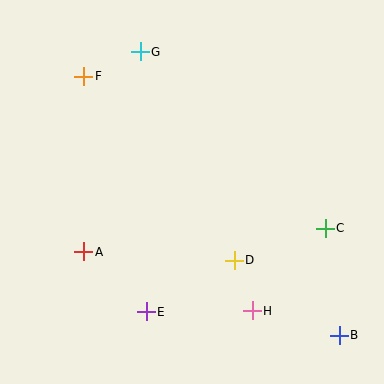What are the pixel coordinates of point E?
Point E is at (146, 312).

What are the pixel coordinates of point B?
Point B is at (339, 335).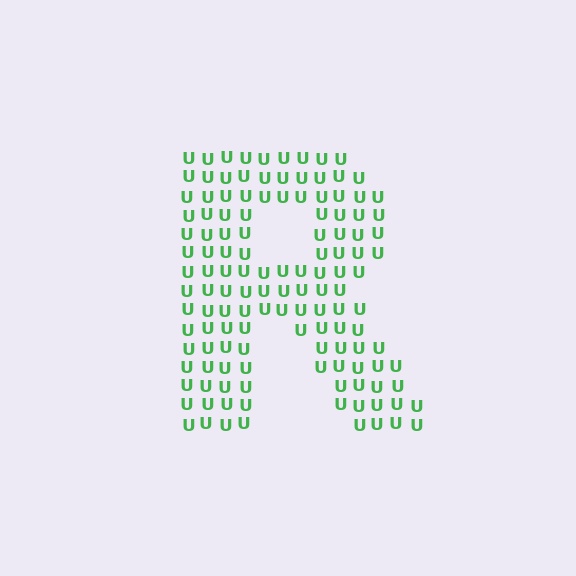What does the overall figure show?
The overall figure shows the letter R.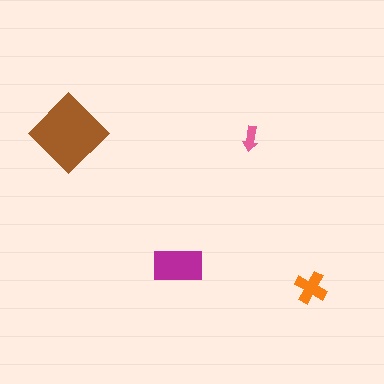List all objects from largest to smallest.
The brown diamond, the magenta rectangle, the orange cross, the pink arrow.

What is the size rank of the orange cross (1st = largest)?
3rd.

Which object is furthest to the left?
The brown diamond is leftmost.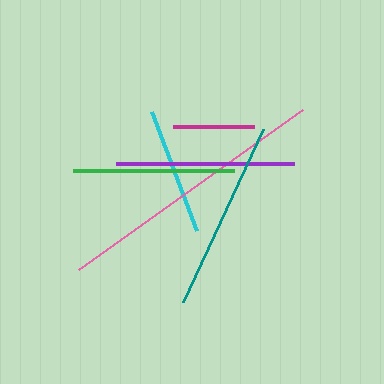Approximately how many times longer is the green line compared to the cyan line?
The green line is approximately 1.3 times the length of the cyan line.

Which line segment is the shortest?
The magenta line is the shortest at approximately 81 pixels.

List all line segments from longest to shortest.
From longest to shortest: pink, teal, purple, green, cyan, magenta.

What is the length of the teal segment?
The teal segment is approximately 191 pixels long.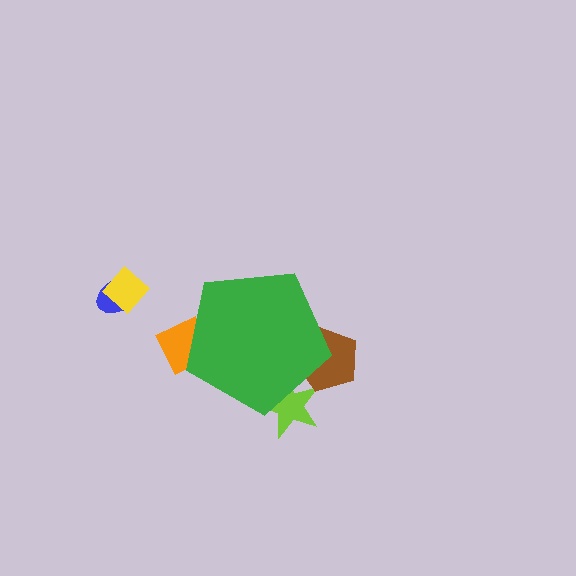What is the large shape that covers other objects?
A green pentagon.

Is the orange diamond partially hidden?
Yes, the orange diamond is partially hidden behind the green pentagon.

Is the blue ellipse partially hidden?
No, the blue ellipse is fully visible.